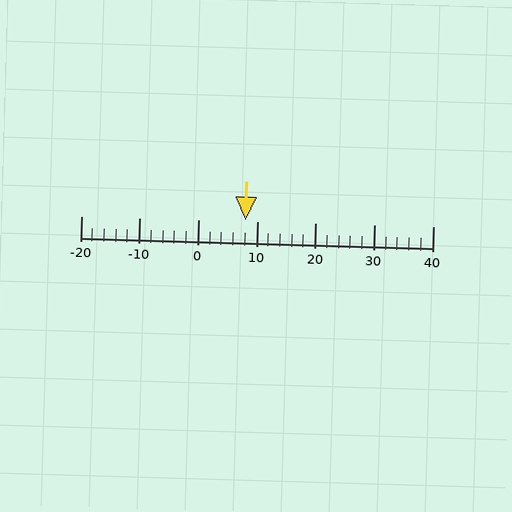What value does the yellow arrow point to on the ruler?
The yellow arrow points to approximately 8.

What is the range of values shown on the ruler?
The ruler shows values from -20 to 40.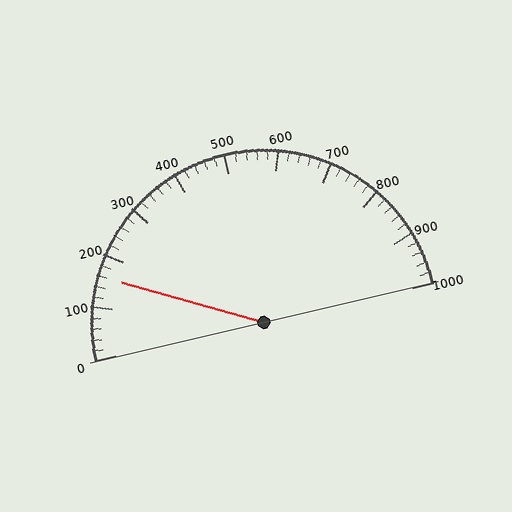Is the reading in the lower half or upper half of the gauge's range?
The reading is in the lower half of the range (0 to 1000).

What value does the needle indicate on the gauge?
The needle indicates approximately 160.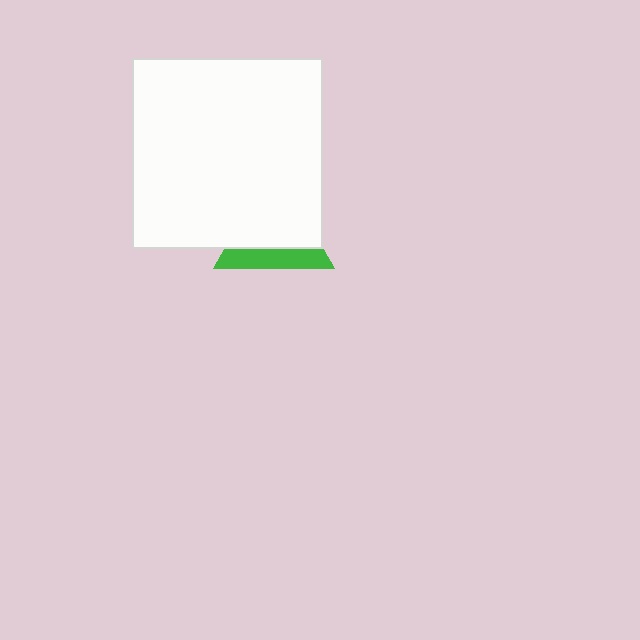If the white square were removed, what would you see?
You would see the complete green triangle.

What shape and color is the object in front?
The object in front is a white square.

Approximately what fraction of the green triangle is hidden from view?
Roughly 66% of the green triangle is hidden behind the white square.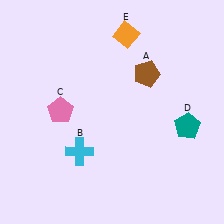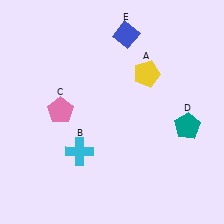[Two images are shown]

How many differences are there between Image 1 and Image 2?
There are 2 differences between the two images.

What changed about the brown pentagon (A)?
In Image 1, A is brown. In Image 2, it changed to yellow.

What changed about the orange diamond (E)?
In Image 1, E is orange. In Image 2, it changed to blue.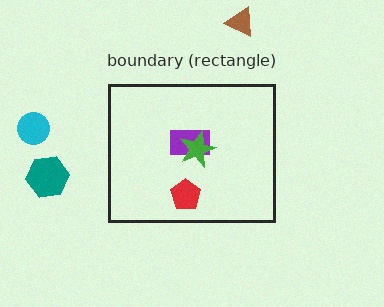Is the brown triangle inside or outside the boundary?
Outside.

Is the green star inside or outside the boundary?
Inside.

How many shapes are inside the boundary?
3 inside, 3 outside.